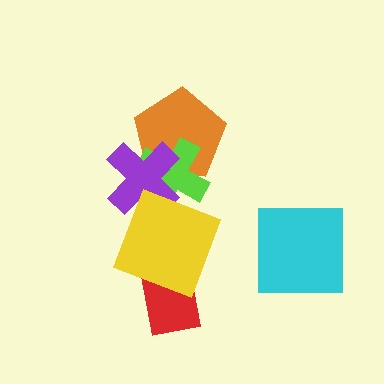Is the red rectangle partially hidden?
Yes, it is partially covered by another shape.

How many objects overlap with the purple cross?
3 objects overlap with the purple cross.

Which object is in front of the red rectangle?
The yellow square is in front of the red rectangle.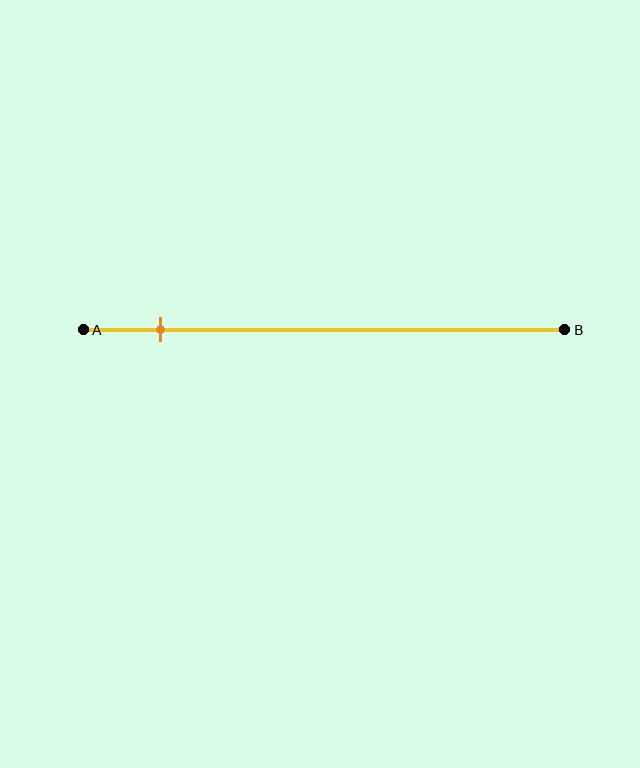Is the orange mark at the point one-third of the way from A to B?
No, the mark is at about 15% from A, not at the 33% one-third point.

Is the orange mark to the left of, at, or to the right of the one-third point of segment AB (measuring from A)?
The orange mark is to the left of the one-third point of segment AB.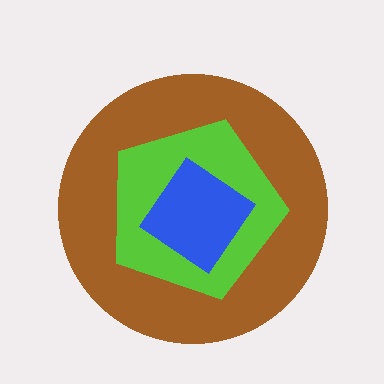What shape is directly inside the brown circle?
The lime pentagon.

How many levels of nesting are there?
3.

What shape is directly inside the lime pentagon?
The blue diamond.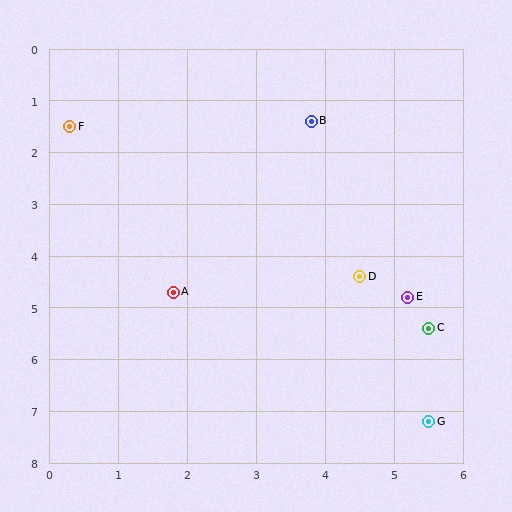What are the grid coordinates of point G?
Point G is at approximately (5.5, 7.2).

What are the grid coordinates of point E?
Point E is at approximately (5.2, 4.8).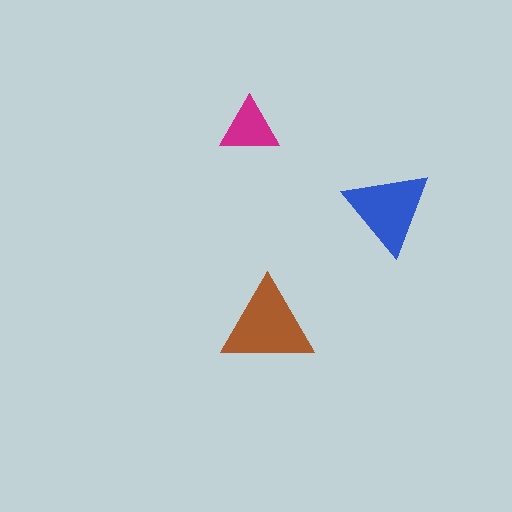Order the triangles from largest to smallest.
the brown one, the blue one, the magenta one.